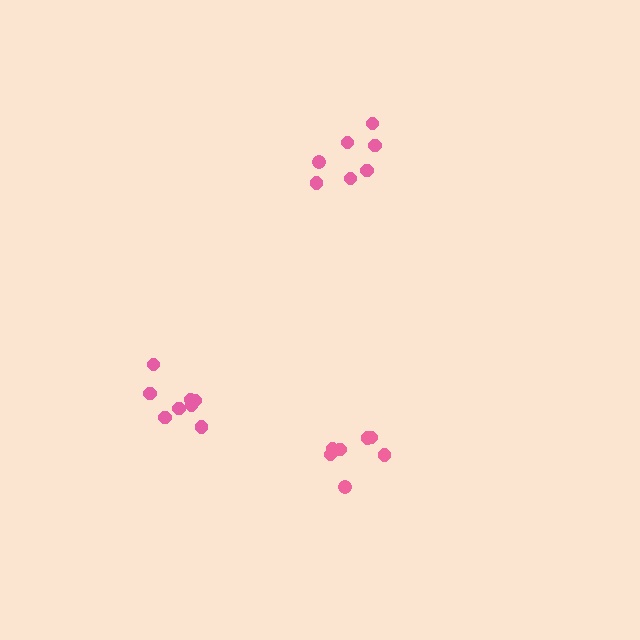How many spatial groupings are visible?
There are 3 spatial groupings.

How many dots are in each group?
Group 1: 7 dots, Group 2: 8 dots, Group 3: 7 dots (22 total).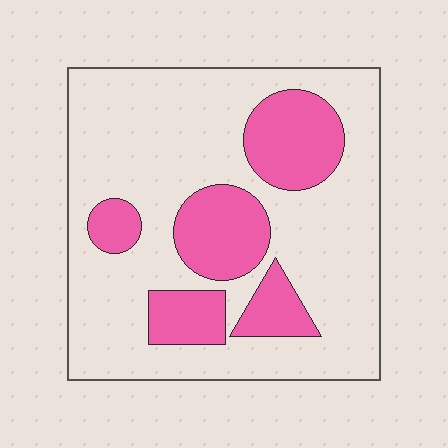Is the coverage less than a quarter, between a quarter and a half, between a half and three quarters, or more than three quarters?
Between a quarter and a half.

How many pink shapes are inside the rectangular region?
5.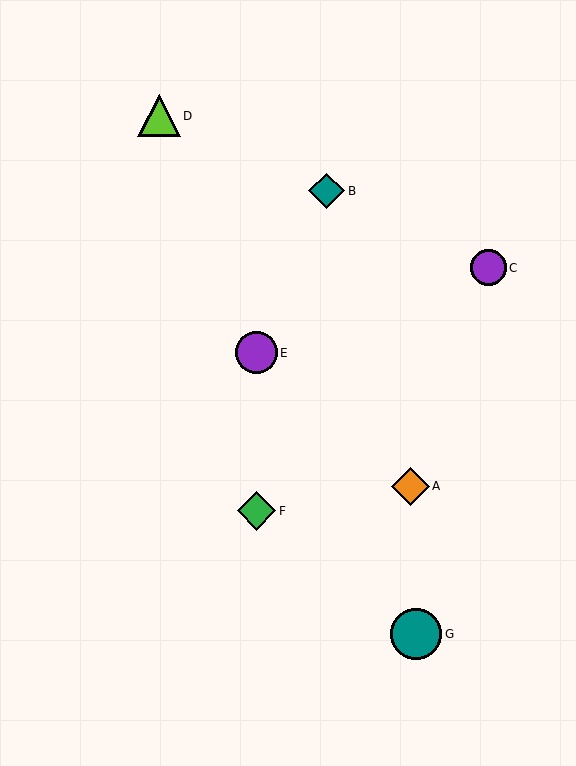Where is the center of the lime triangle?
The center of the lime triangle is at (159, 116).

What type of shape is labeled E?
Shape E is a purple circle.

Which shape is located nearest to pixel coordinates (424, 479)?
The orange diamond (labeled A) at (410, 486) is nearest to that location.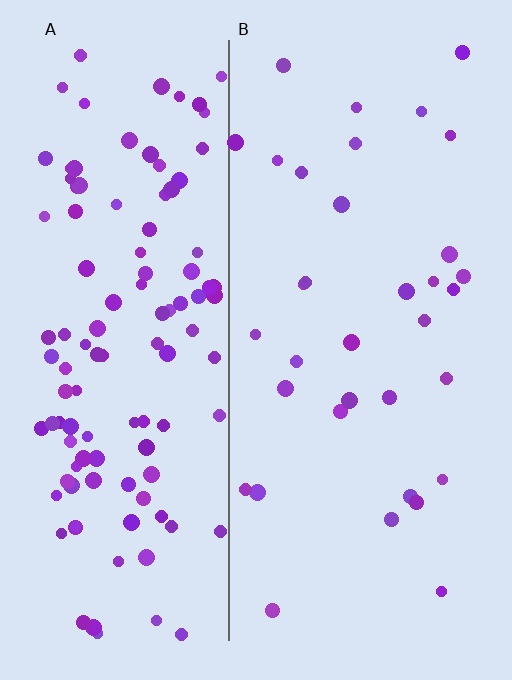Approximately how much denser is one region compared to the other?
Approximately 3.4× — region A over region B.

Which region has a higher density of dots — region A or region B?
A (the left).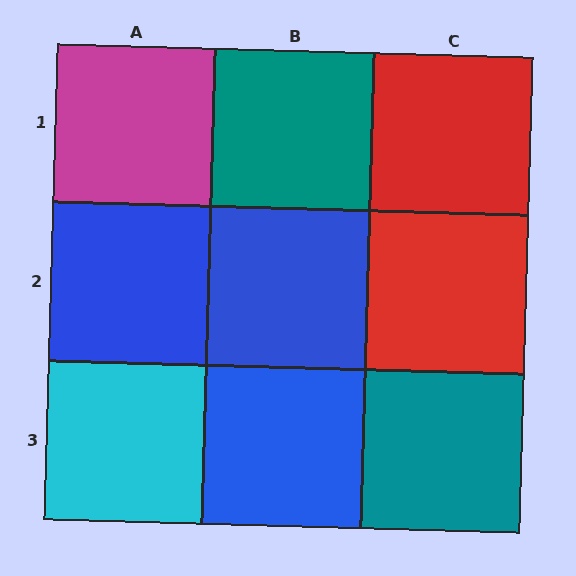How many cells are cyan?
1 cell is cyan.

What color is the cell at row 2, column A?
Blue.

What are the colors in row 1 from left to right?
Magenta, teal, red.